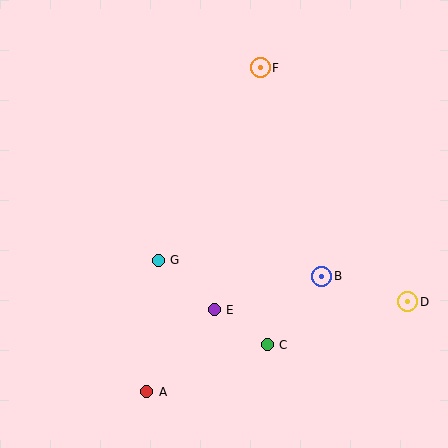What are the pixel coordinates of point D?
Point D is at (408, 302).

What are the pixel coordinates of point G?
Point G is at (158, 260).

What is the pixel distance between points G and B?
The distance between G and B is 164 pixels.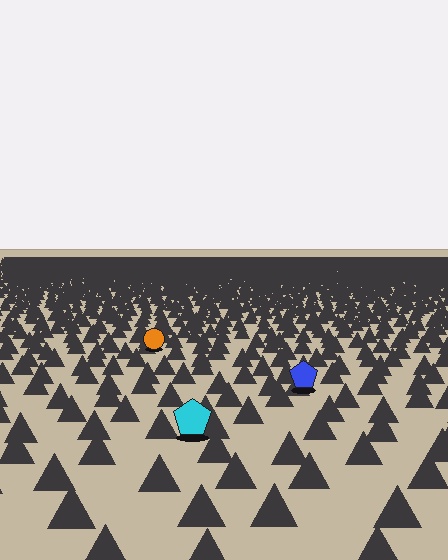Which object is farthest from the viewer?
The orange circle is farthest from the viewer. It appears smaller and the ground texture around it is denser.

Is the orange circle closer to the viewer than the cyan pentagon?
No. The cyan pentagon is closer — you can tell from the texture gradient: the ground texture is coarser near it.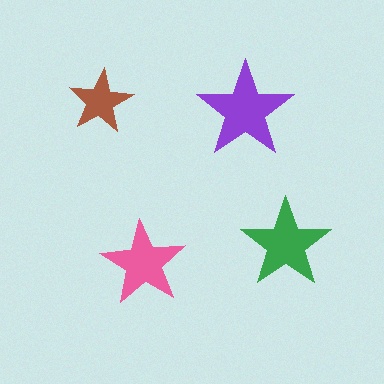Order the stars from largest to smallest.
the purple one, the green one, the pink one, the brown one.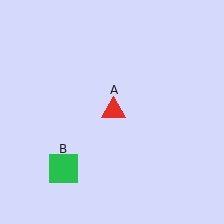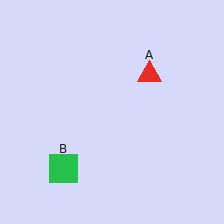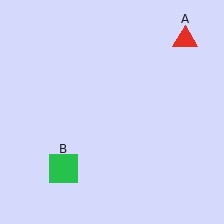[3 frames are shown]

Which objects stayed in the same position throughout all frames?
Green square (object B) remained stationary.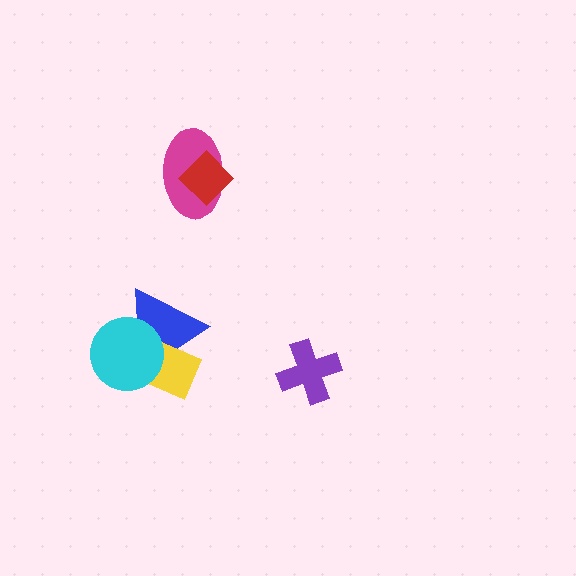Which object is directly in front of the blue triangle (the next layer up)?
The yellow rectangle is directly in front of the blue triangle.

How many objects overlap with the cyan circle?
2 objects overlap with the cyan circle.